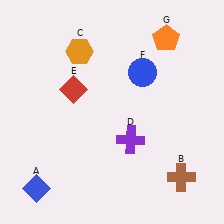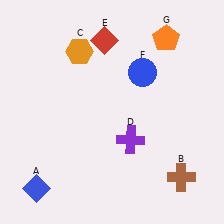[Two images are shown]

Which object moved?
The red diamond (E) moved up.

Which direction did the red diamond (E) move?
The red diamond (E) moved up.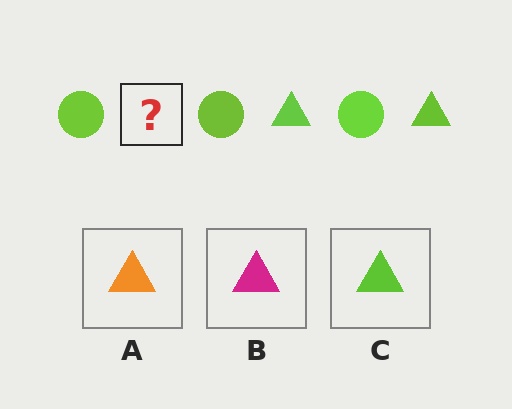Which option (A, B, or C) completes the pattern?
C.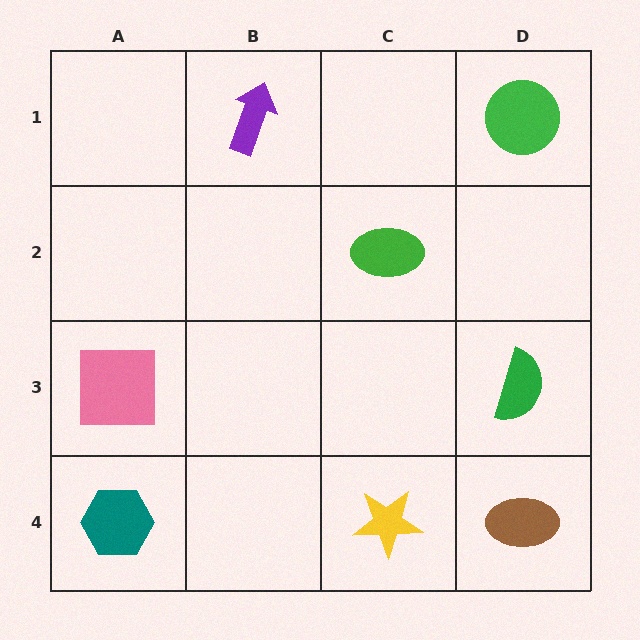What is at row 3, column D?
A green semicircle.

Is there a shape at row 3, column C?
No, that cell is empty.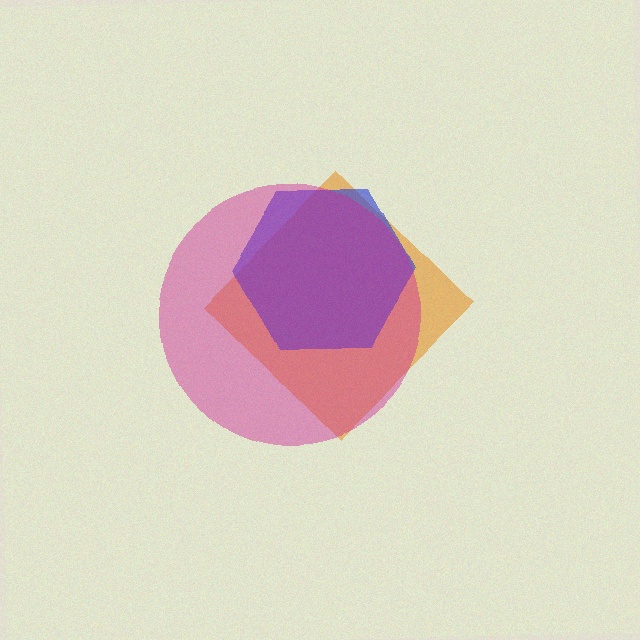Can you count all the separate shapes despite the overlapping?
Yes, there are 3 separate shapes.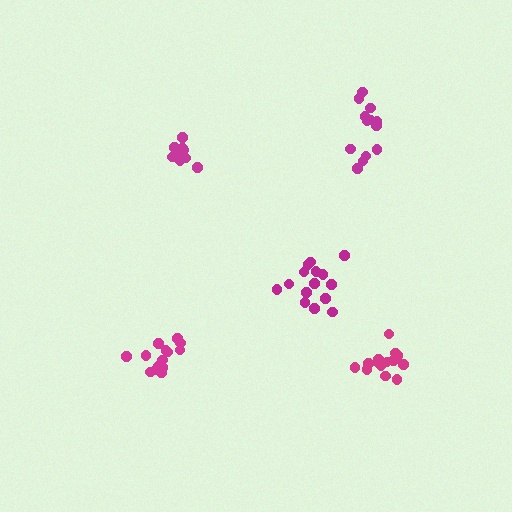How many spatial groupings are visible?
There are 5 spatial groupings.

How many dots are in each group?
Group 1: 14 dots, Group 2: 15 dots, Group 3: 9 dots, Group 4: 14 dots, Group 5: 13 dots (65 total).